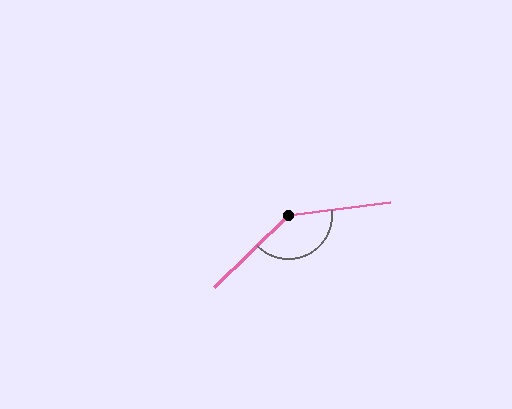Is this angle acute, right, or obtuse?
It is obtuse.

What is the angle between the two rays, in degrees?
Approximately 143 degrees.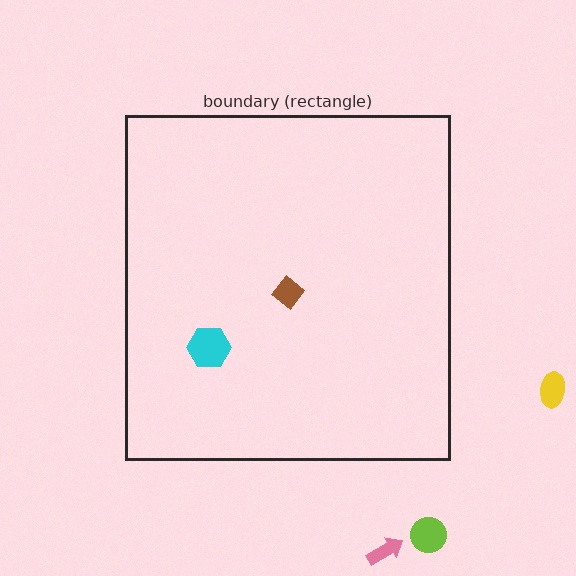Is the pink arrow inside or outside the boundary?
Outside.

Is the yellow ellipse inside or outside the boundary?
Outside.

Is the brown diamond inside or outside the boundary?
Inside.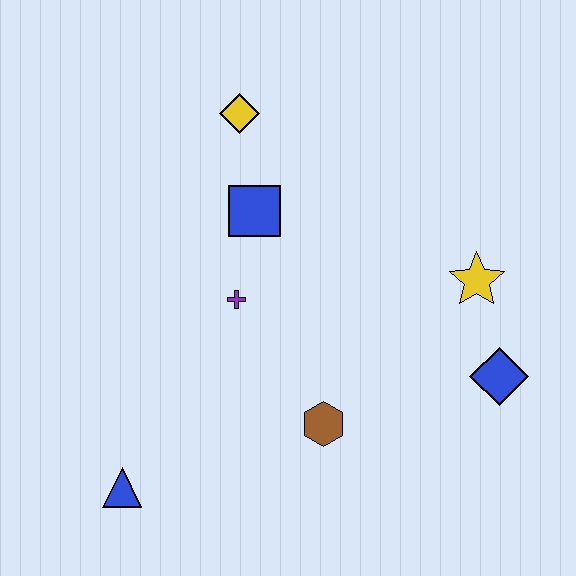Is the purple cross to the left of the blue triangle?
No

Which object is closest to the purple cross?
The blue square is closest to the purple cross.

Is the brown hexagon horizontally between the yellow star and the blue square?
Yes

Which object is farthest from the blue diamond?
The blue triangle is farthest from the blue diamond.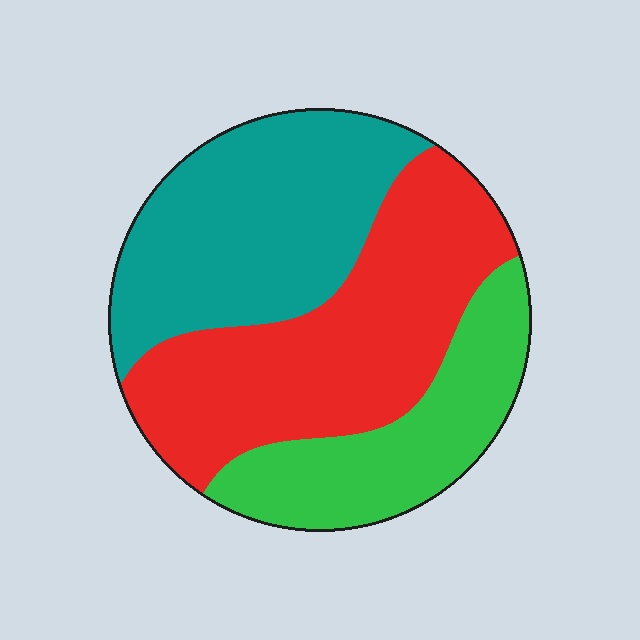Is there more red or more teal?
Red.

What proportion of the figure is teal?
Teal covers 35% of the figure.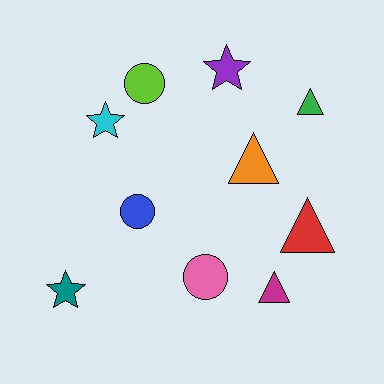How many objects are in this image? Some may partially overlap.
There are 10 objects.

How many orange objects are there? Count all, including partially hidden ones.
There is 1 orange object.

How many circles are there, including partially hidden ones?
There are 3 circles.